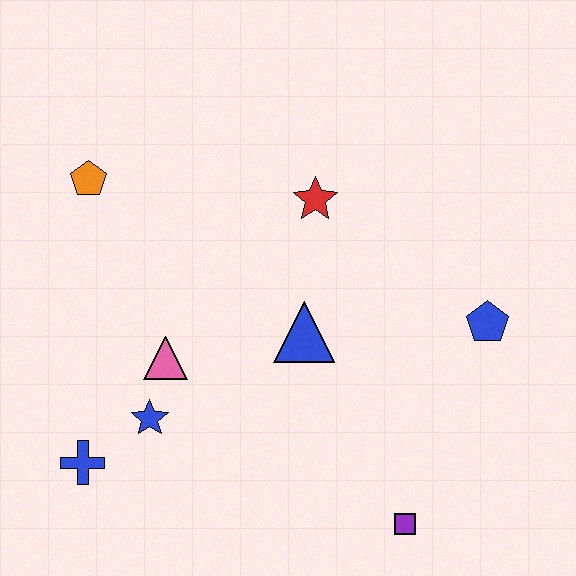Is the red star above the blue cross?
Yes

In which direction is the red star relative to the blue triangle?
The red star is above the blue triangle.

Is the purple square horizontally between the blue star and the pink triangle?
No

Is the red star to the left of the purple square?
Yes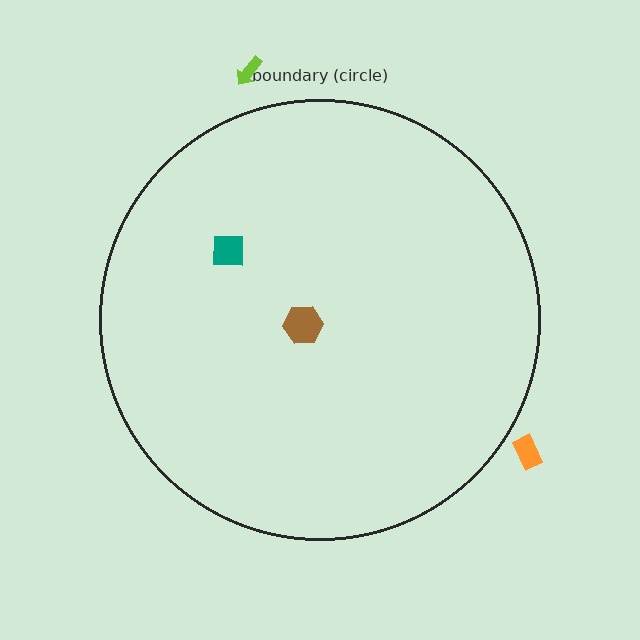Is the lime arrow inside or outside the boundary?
Outside.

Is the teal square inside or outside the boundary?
Inside.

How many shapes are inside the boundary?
2 inside, 2 outside.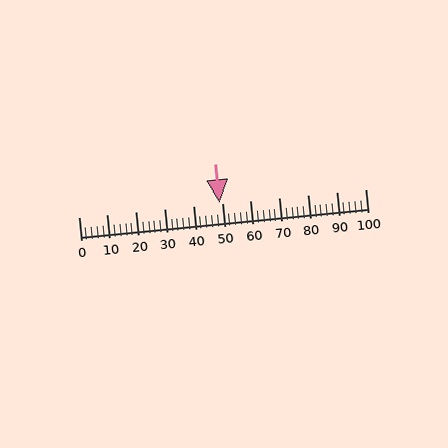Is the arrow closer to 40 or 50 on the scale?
The arrow is closer to 50.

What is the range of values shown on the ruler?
The ruler shows values from 0 to 100.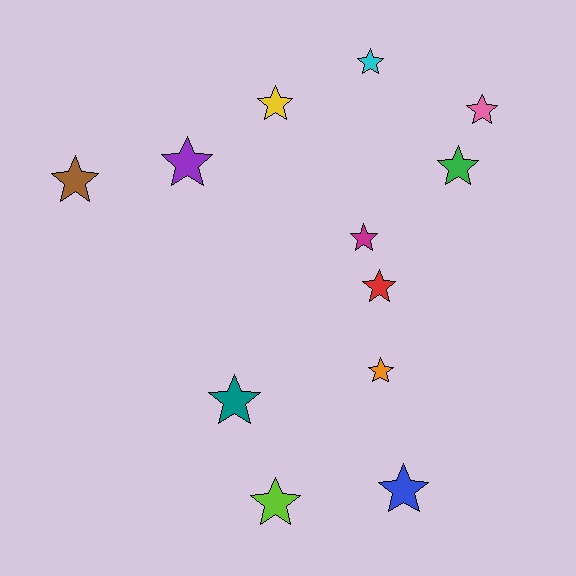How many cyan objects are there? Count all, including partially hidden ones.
There is 1 cyan object.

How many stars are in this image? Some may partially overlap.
There are 12 stars.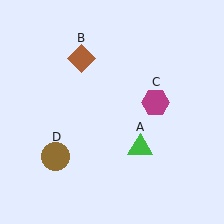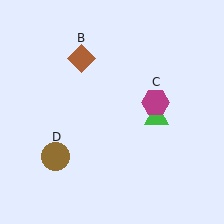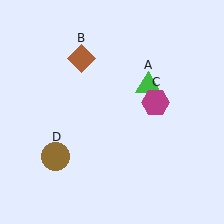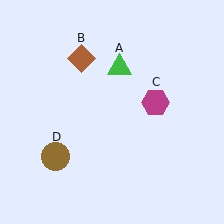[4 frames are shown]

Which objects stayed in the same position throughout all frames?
Brown diamond (object B) and magenta hexagon (object C) and brown circle (object D) remained stationary.